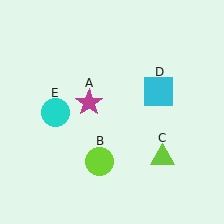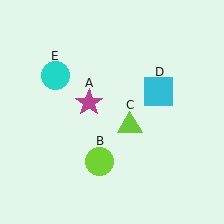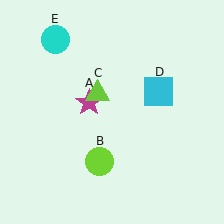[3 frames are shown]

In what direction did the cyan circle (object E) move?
The cyan circle (object E) moved up.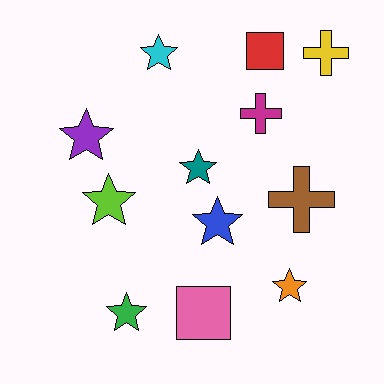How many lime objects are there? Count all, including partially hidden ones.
There is 1 lime object.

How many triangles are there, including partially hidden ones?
There are no triangles.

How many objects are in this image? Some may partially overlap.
There are 12 objects.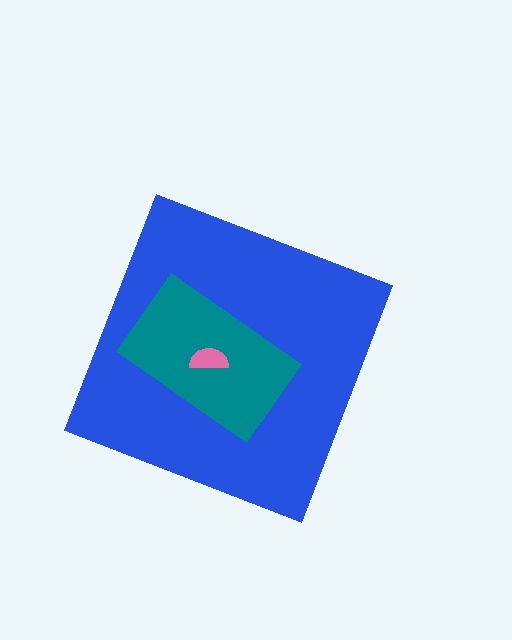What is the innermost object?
The pink semicircle.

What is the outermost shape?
The blue diamond.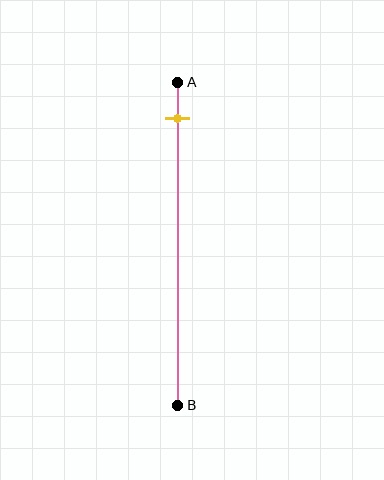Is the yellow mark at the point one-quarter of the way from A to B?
No, the mark is at about 10% from A, not at the 25% one-quarter point.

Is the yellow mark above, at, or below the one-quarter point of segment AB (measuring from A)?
The yellow mark is above the one-quarter point of segment AB.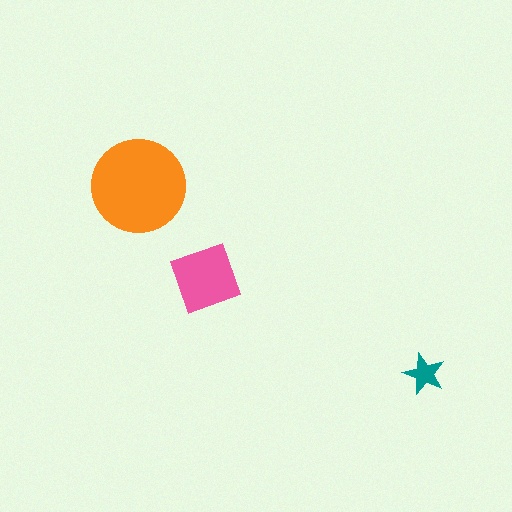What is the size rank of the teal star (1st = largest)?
3rd.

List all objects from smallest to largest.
The teal star, the pink diamond, the orange circle.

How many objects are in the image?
There are 3 objects in the image.